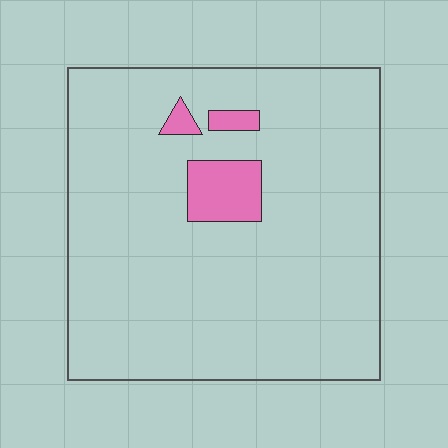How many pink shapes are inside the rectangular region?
3.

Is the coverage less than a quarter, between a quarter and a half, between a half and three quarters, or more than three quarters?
Less than a quarter.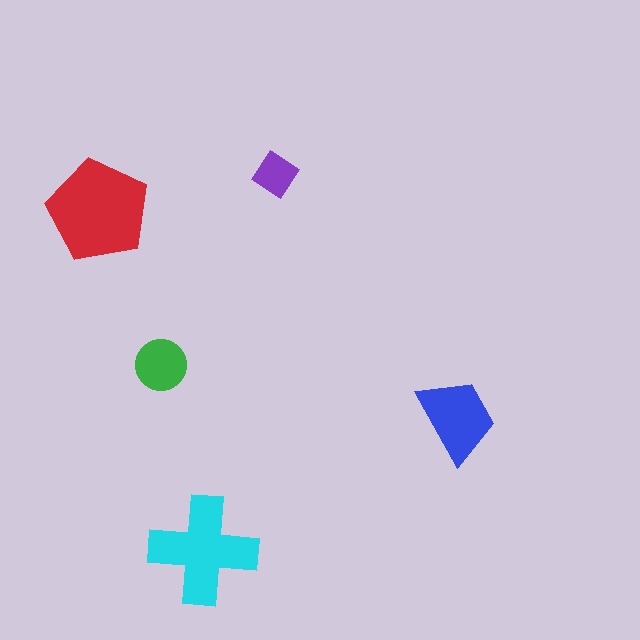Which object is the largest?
The red pentagon.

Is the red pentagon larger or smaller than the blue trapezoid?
Larger.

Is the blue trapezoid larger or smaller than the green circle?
Larger.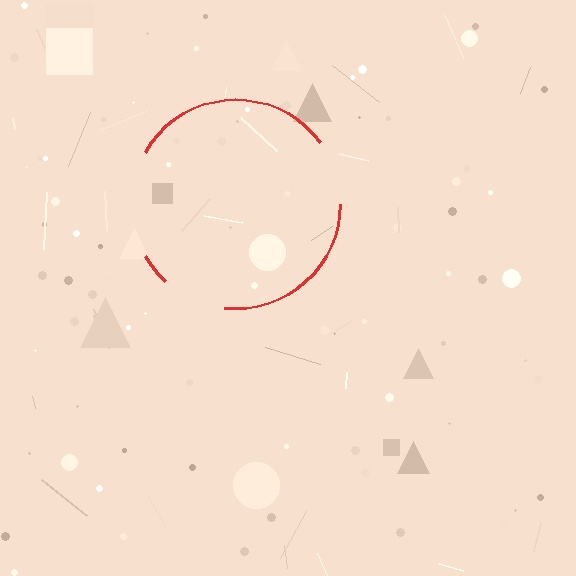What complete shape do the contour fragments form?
The contour fragments form a circle.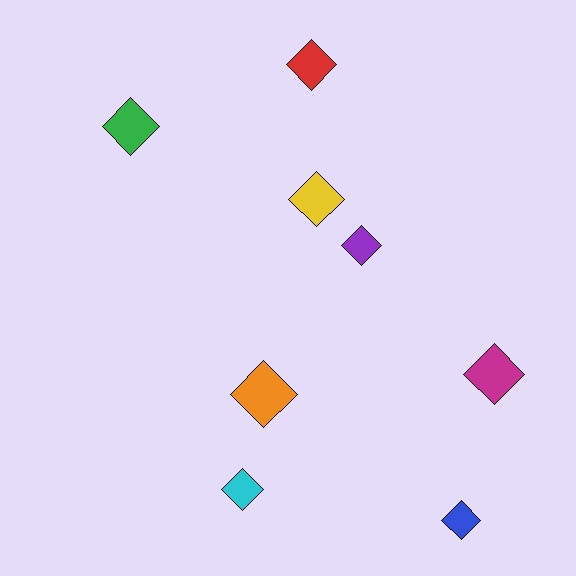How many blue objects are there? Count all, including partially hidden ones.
There is 1 blue object.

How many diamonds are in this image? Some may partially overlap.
There are 8 diamonds.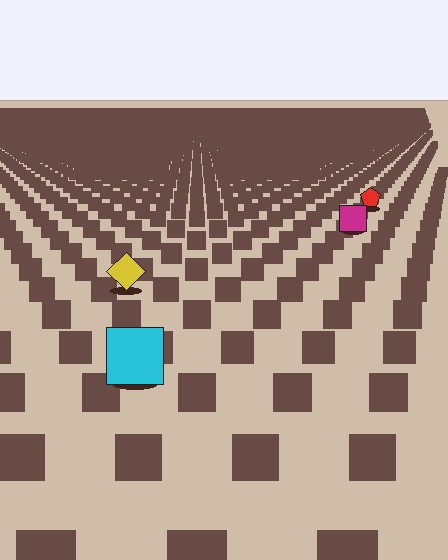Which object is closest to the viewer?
The cyan square is closest. The texture marks near it are larger and more spread out.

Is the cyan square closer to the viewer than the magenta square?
Yes. The cyan square is closer — you can tell from the texture gradient: the ground texture is coarser near it.